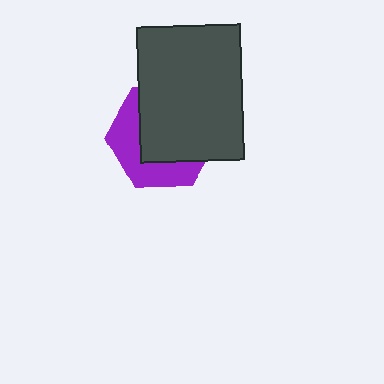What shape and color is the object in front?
The object in front is a dark gray rectangle.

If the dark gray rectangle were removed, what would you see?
You would see the complete purple hexagon.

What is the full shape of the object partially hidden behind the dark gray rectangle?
The partially hidden object is a purple hexagon.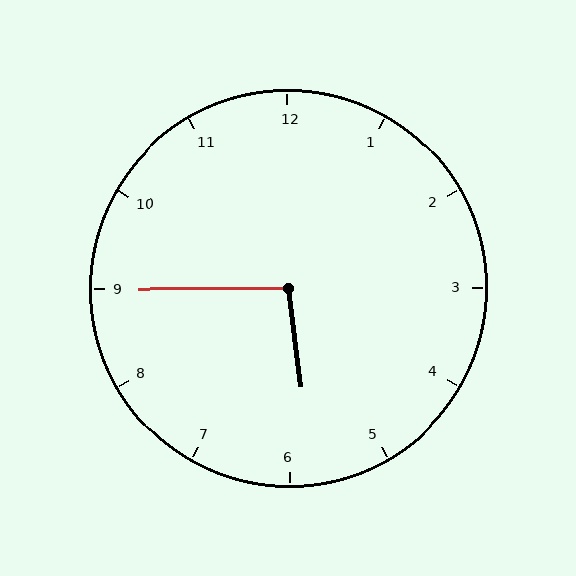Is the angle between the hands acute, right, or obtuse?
It is obtuse.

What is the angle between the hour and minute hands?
Approximately 98 degrees.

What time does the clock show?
5:45.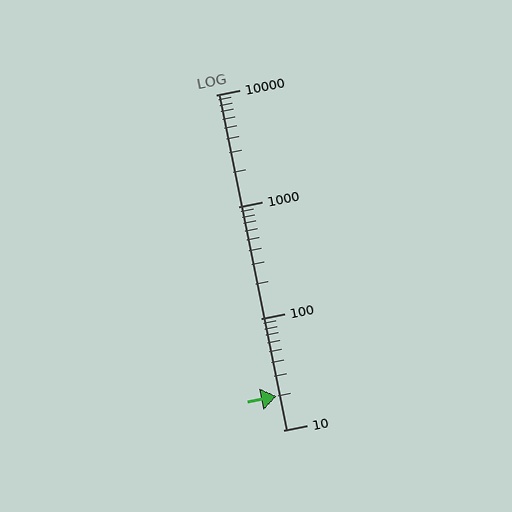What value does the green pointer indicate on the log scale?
The pointer indicates approximately 20.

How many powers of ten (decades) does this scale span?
The scale spans 3 decades, from 10 to 10000.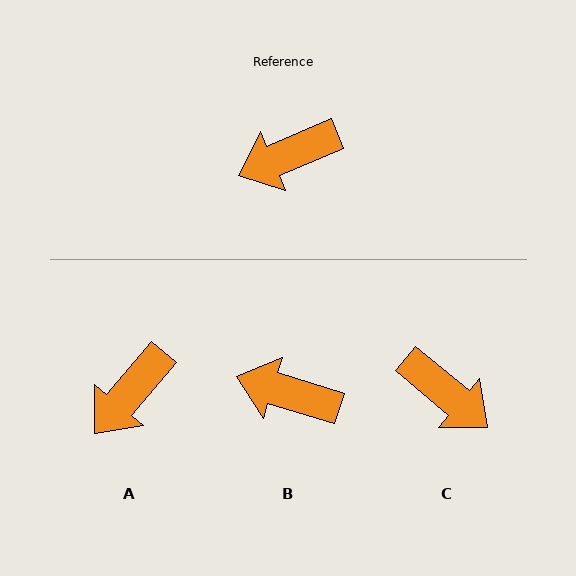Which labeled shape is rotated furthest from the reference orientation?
C, about 117 degrees away.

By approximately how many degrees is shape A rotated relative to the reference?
Approximately 27 degrees counter-clockwise.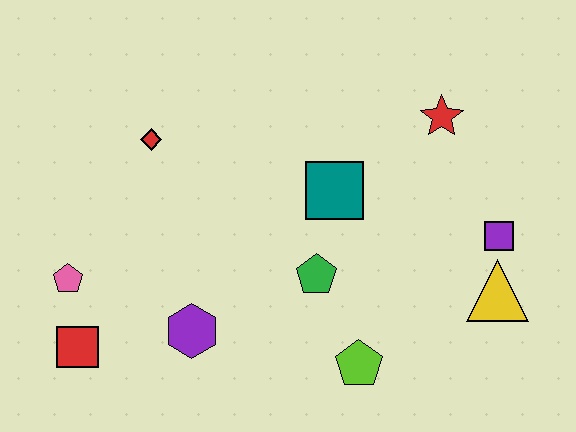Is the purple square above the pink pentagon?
Yes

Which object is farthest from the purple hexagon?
The red star is farthest from the purple hexagon.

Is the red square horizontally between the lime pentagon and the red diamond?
No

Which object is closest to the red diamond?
The pink pentagon is closest to the red diamond.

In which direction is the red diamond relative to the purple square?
The red diamond is to the left of the purple square.